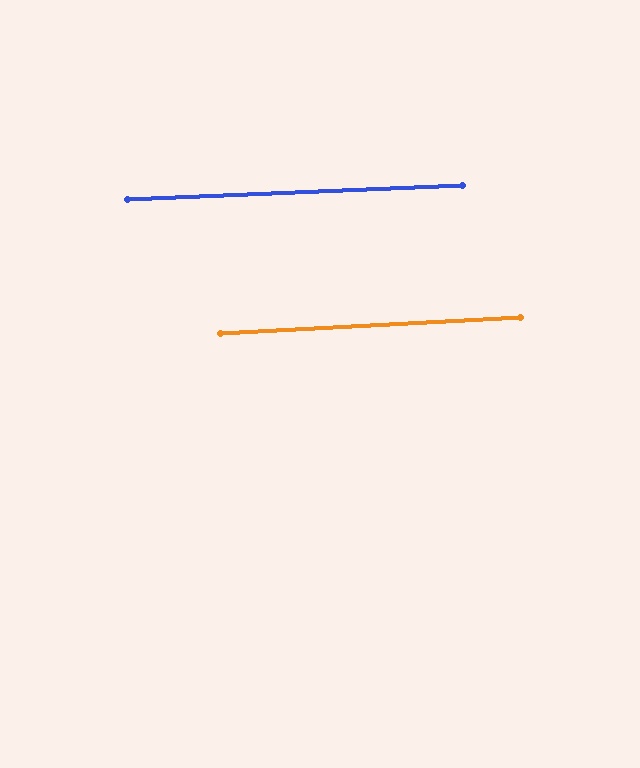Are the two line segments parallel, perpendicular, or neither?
Parallel — their directions differ by only 0.6°.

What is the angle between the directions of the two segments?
Approximately 1 degree.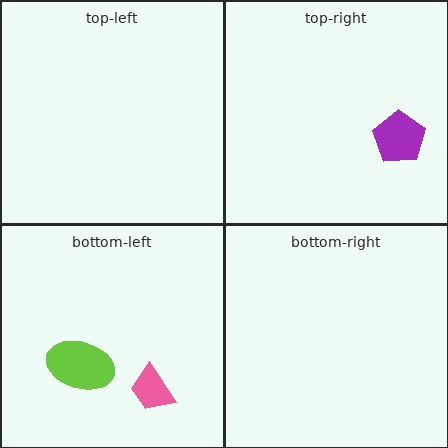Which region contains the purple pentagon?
The top-right region.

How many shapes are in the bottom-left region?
2.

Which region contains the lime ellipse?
The bottom-left region.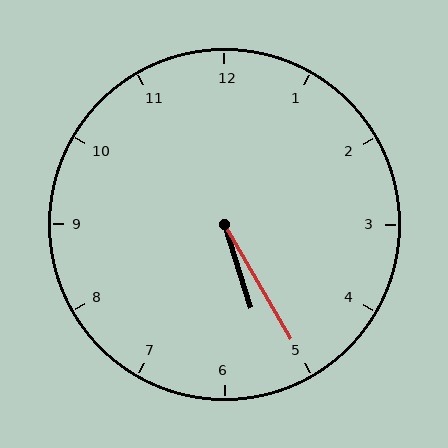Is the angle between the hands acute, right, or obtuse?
It is acute.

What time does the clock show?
5:25.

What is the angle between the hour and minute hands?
Approximately 12 degrees.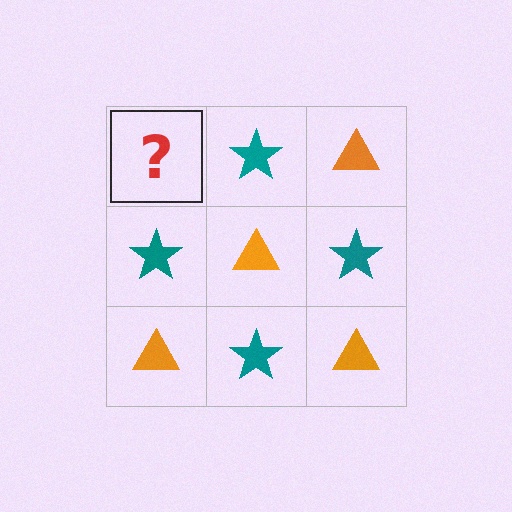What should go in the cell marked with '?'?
The missing cell should contain an orange triangle.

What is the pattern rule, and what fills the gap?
The rule is that it alternates orange triangle and teal star in a checkerboard pattern. The gap should be filled with an orange triangle.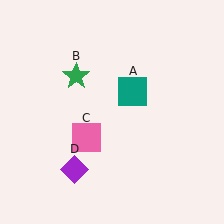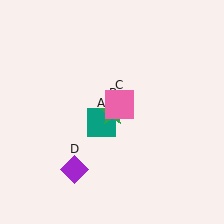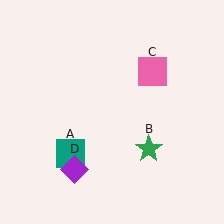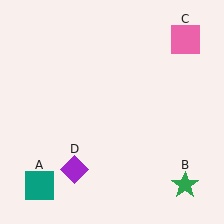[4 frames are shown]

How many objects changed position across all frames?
3 objects changed position: teal square (object A), green star (object B), pink square (object C).